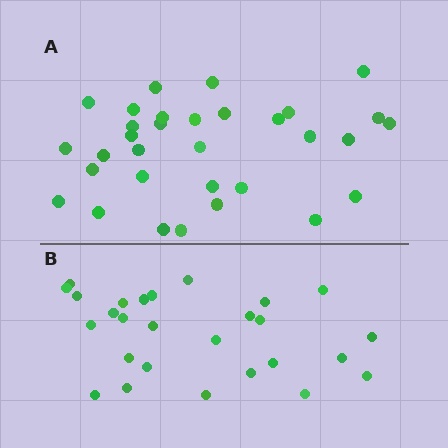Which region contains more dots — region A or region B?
Region A (the top region) has more dots.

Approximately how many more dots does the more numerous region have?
Region A has about 5 more dots than region B.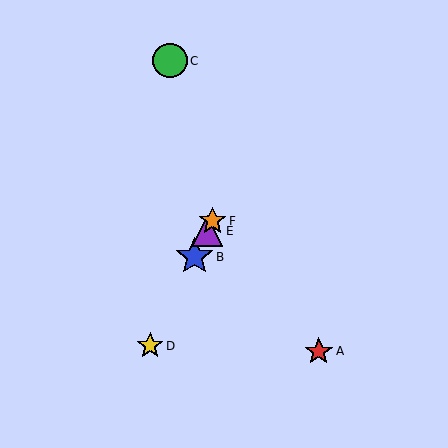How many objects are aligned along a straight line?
4 objects (B, D, E, F) are aligned along a straight line.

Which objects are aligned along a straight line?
Objects B, D, E, F are aligned along a straight line.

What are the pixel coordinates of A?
Object A is at (319, 351).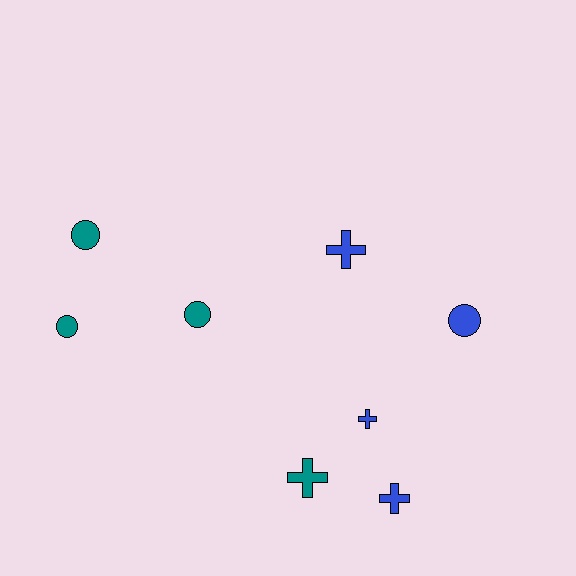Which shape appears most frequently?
Cross, with 4 objects.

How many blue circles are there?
There is 1 blue circle.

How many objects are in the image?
There are 8 objects.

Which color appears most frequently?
Blue, with 4 objects.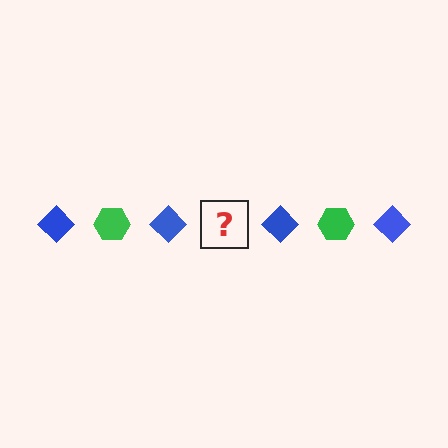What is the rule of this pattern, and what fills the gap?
The rule is that the pattern alternates between blue diamond and green hexagon. The gap should be filled with a green hexagon.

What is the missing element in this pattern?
The missing element is a green hexagon.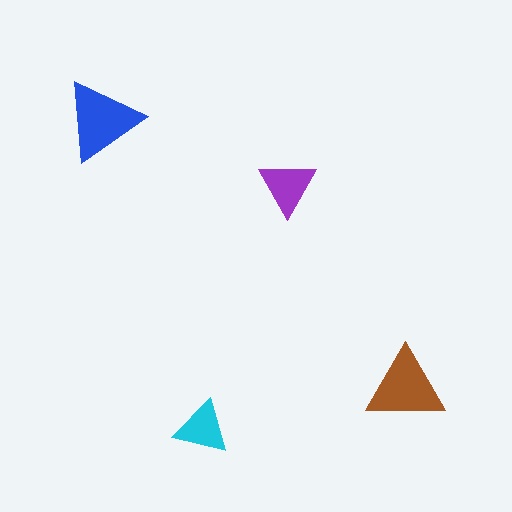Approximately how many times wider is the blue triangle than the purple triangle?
About 1.5 times wider.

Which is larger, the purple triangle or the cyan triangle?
The purple one.